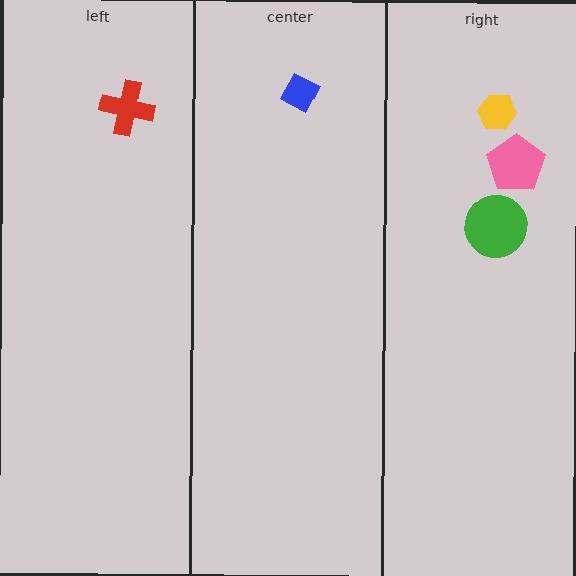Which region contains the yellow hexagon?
The right region.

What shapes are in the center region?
The blue diamond.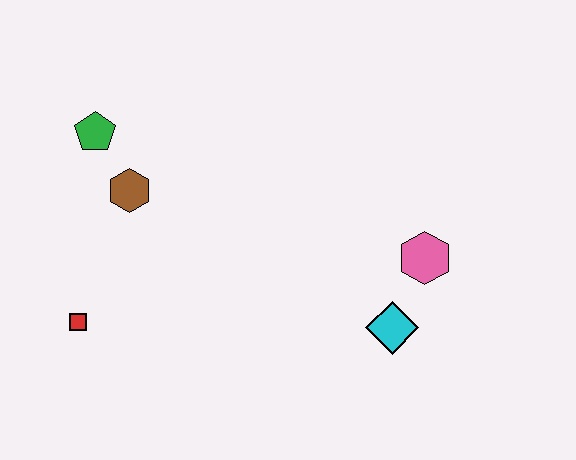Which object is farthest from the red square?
The pink hexagon is farthest from the red square.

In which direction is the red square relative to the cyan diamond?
The red square is to the left of the cyan diamond.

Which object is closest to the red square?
The brown hexagon is closest to the red square.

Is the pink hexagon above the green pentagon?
No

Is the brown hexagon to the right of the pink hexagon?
No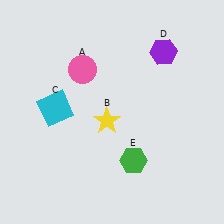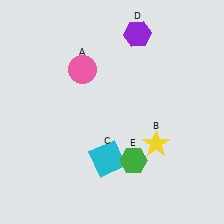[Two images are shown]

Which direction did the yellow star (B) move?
The yellow star (B) moved right.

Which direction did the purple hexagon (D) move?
The purple hexagon (D) moved left.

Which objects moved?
The objects that moved are: the yellow star (B), the cyan square (C), the purple hexagon (D).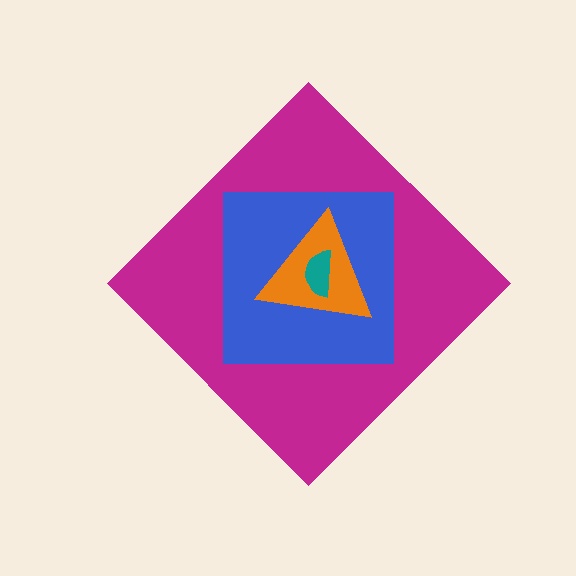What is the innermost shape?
The teal semicircle.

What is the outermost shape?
The magenta diamond.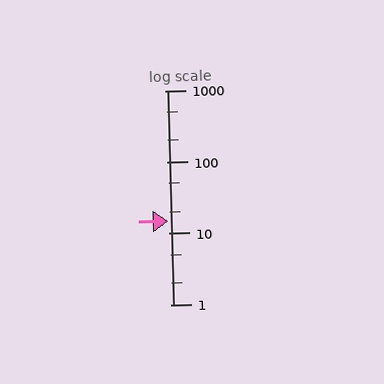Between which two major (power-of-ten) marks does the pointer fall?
The pointer is between 10 and 100.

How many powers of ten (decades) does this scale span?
The scale spans 3 decades, from 1 to 1000.